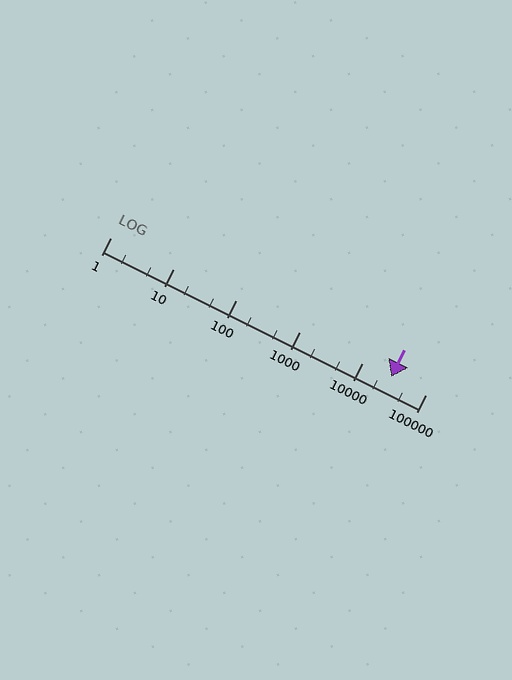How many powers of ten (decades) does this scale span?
The scale spans 5 decades, from 1 to 100000.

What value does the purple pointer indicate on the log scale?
The pointer indicates approximately 28000.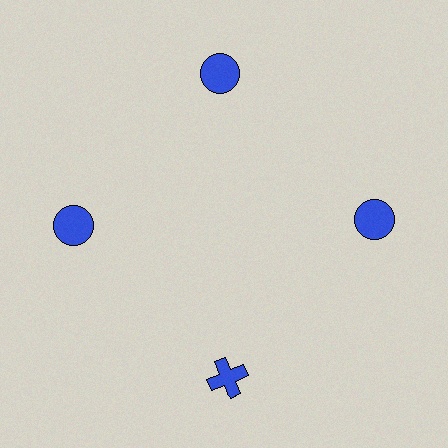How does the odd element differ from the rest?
It has a different shape: cross instead of circle.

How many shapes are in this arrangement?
There are 4 shapes arranged in a ring pattern.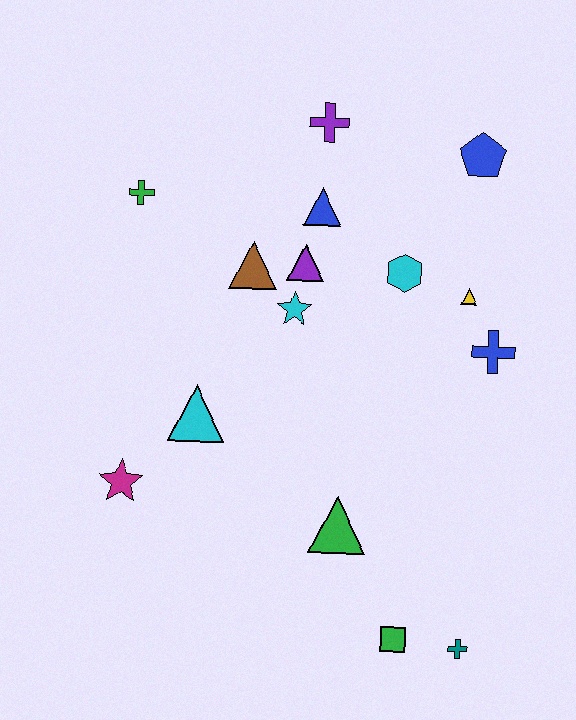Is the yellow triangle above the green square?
Yes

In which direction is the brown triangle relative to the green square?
The brown triangle is above the green square.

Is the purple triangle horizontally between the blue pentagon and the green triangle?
No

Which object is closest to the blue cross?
The yellow triangle is closest to the blue cross.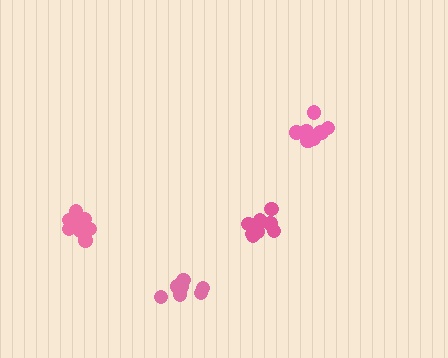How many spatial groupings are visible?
There are 4 spatial groupings.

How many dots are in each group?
Group 1: 12 dots, Group 2: 9 dots, Group 3: 9 dots, Group 4: 11 dots (41 total).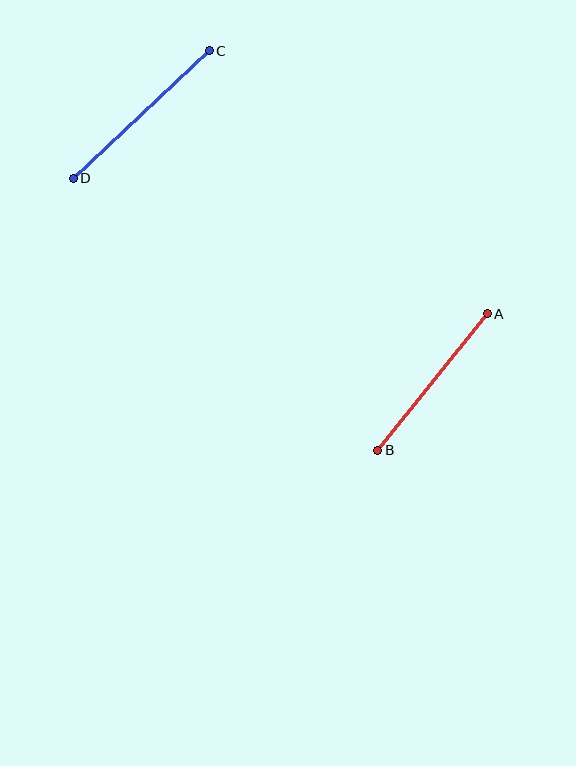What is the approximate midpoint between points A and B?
The midpoint is at approximately (432, 382) pixels.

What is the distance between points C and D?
The distance is approximately 186 pixels.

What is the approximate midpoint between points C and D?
The midpoint is at approximately (141, 114) pixels.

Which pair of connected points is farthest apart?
Points C and D are farthest apart.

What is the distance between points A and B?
The distance is approximately 175 pixels.